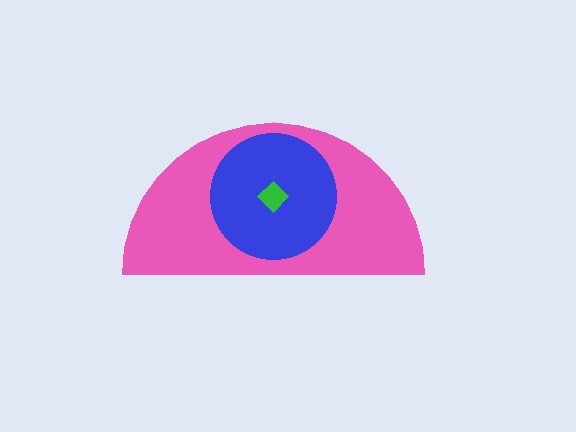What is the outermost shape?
The pink semicircle.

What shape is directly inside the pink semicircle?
The blue circle.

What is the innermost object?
The green diamond.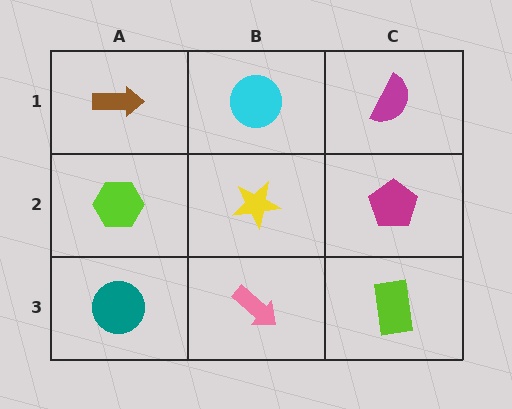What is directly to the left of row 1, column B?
A brown arrow.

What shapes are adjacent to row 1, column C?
A magenta pentagon (row 2, column C), a cyan circle (row 1, column B).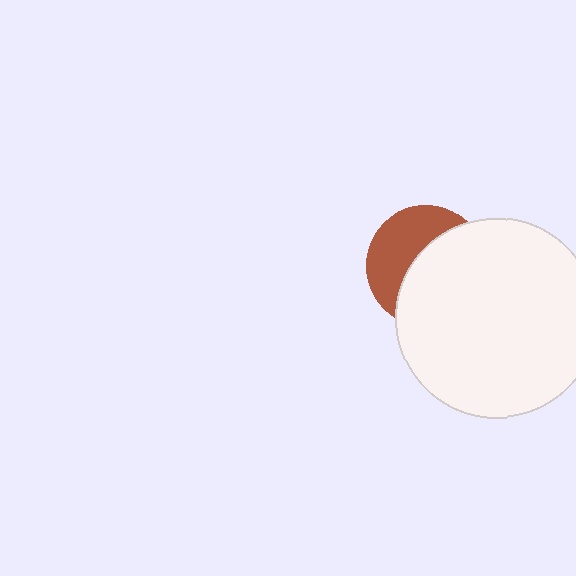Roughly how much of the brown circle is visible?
A small part of it is visible (roughly 43%).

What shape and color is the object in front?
The object in front is a white circle.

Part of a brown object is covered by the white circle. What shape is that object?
It is a circle.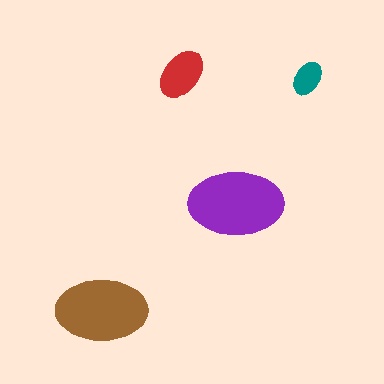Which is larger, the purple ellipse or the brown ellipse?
The purple one.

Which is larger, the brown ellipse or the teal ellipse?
The brown one.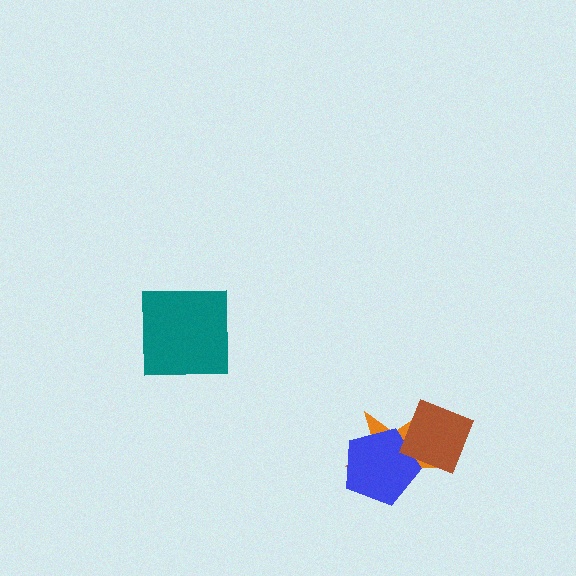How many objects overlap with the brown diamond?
2 objects overlap with the brown diamond.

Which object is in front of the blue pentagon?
The brown diamond is in front of the blue pentagon.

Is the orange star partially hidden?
Yes, it is partially covered by another shape.